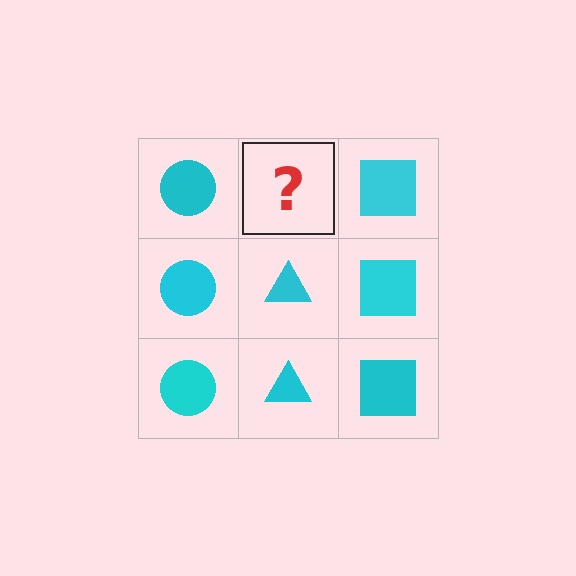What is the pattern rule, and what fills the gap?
The rule is that each column has a consistent shape. The gap should be filled with a cyan triangle.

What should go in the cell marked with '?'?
The missing cell should contain a cyan triangle.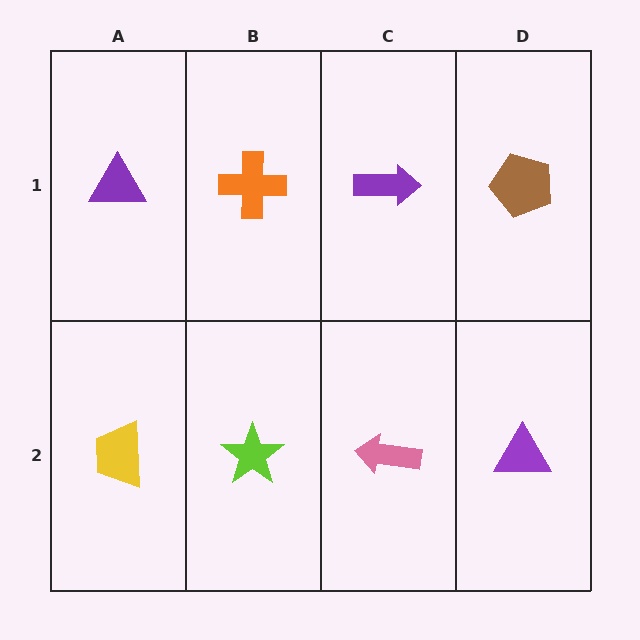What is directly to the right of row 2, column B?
A pink arrow.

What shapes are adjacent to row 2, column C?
A purple arrow (row 1, column C), a lime star (row 2, column B), a purple triangle (row 2, column D).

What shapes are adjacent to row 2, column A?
A purple triangle (row 1, column A), a lime star (row 2, column B).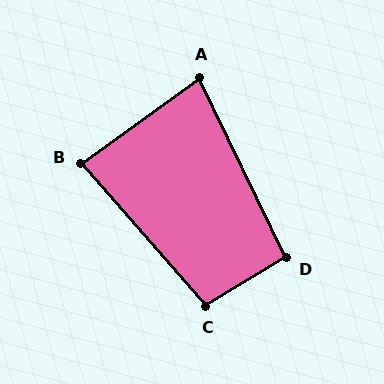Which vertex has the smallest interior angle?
A, at approximately 80 degrees.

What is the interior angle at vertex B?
Approximately 85 degrees (acute).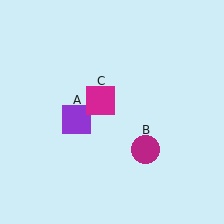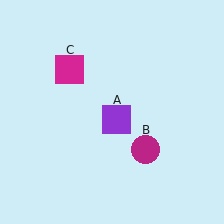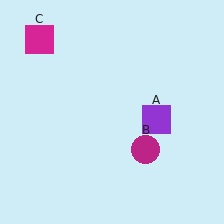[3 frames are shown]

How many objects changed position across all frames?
2 objects changed position: purple square (object A), magenta square (object C).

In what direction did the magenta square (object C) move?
The magenta square (object C) moved up and to the left.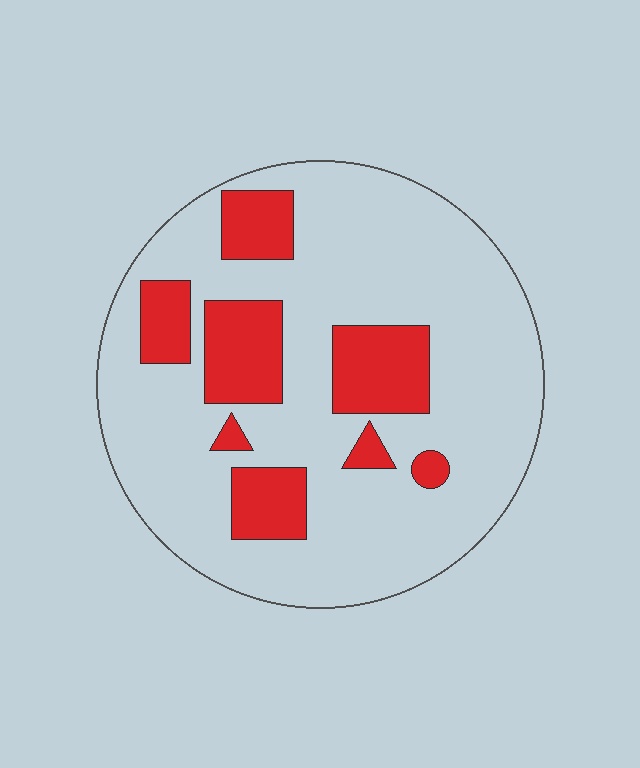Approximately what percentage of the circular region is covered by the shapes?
Approximately 20%.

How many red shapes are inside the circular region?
8.